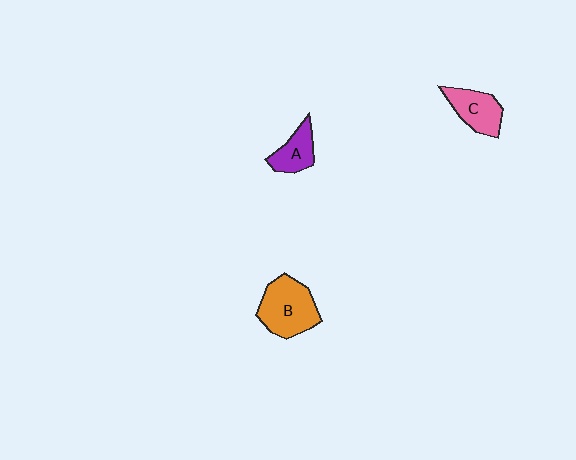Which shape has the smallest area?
Shape A (purple).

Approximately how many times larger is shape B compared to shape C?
Approximately 1.5 times.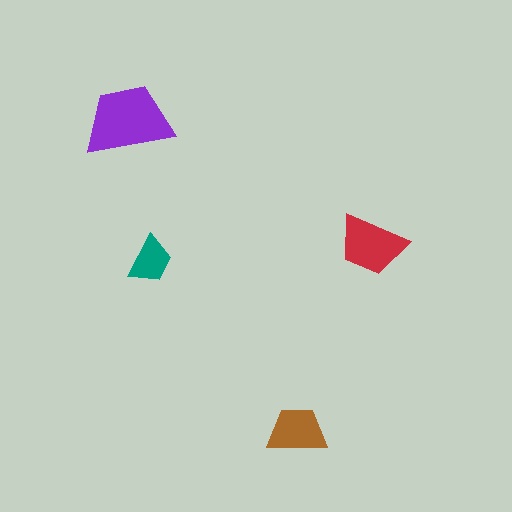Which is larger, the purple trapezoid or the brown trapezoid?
The purple one.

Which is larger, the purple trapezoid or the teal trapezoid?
The purple one.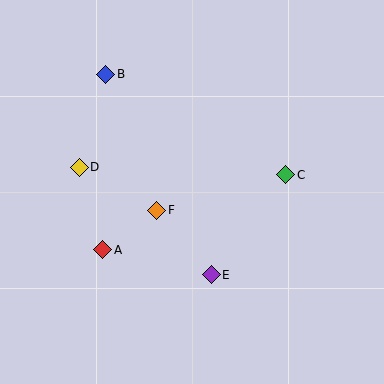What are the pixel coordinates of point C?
Point C is at (286, 175).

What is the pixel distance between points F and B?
The distance between F and B is 145 pixels.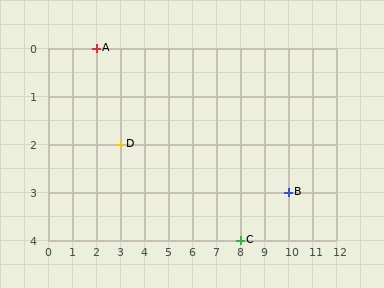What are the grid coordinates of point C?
Point C is at grid coordinates (8, 4).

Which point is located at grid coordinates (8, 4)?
Point C is at (8, 4).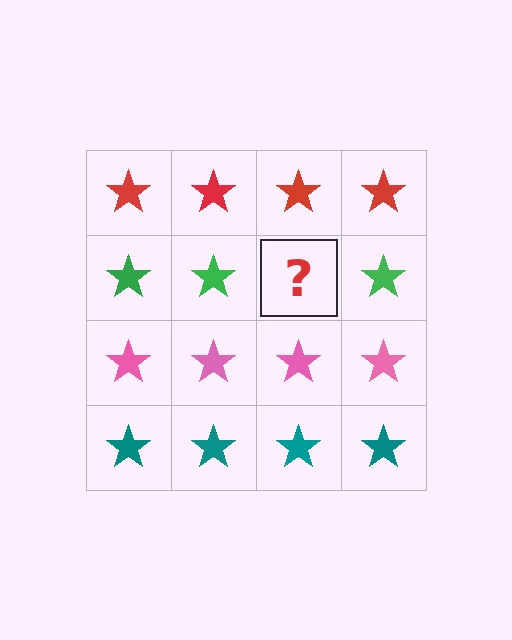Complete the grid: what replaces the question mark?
The question mark should be replaced with a green star.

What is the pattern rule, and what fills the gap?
The rule is that each row has a consistent color. The gap should be filled with a green star.